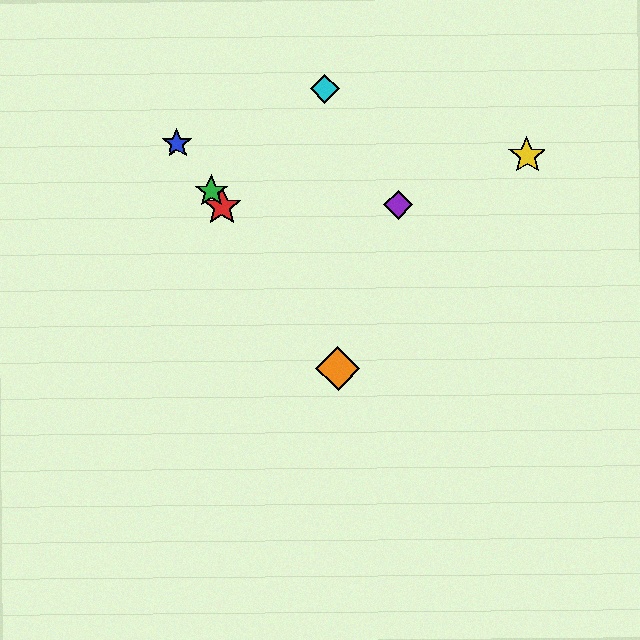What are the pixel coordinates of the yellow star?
The yellow star is at (527, 156).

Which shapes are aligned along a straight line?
The red star, the blue star, the green star, the orange diamond are aligned along a straight line.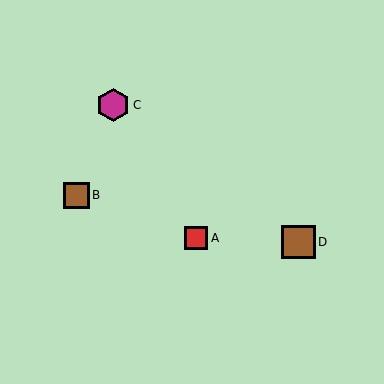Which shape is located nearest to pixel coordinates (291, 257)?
The brown square (labeled D) at (299, 242) is nearest to that location.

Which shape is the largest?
The magenta hexagon (labeled C) is the largest.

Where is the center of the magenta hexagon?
The center of the magenta hexagon is at (113, 105).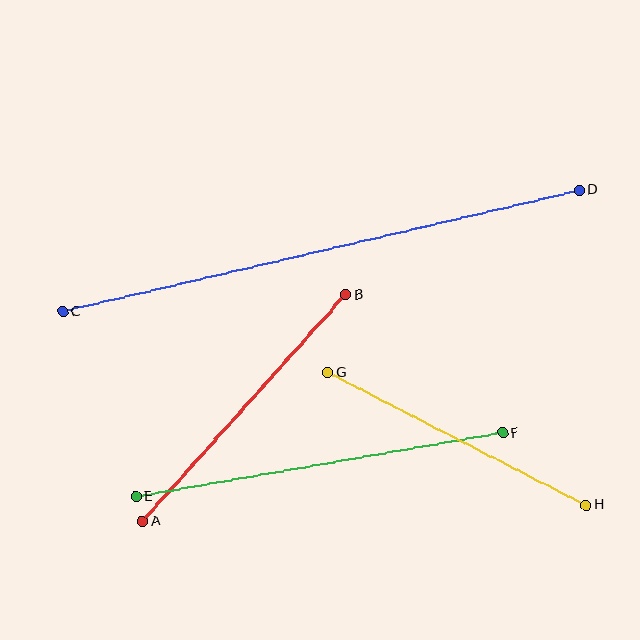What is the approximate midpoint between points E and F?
The midpoint is at approximately (319, 465) pixels.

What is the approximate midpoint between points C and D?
The midpoint is at approximately (321, 251) pixels.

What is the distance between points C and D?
The distance is approximately 530 pixels.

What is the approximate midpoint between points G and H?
The midpoint is at approximately (457, 439) pixels.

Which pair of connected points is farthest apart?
Points C and D are farthest apart.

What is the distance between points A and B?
The distance is approximately 305 pixels.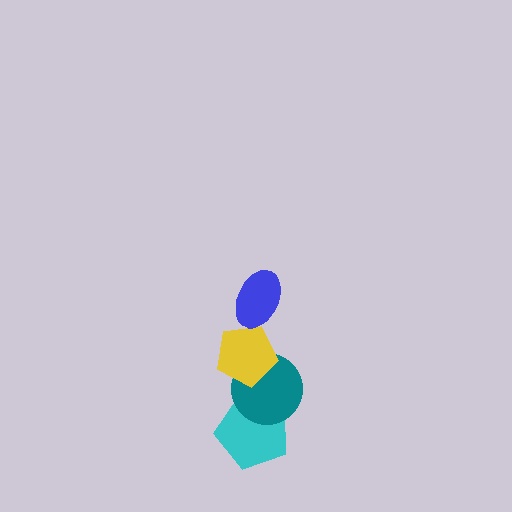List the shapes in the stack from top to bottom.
From top to bottom: the blue ellipse, the yellow pentagon, the teal circle, the cyan pentagon.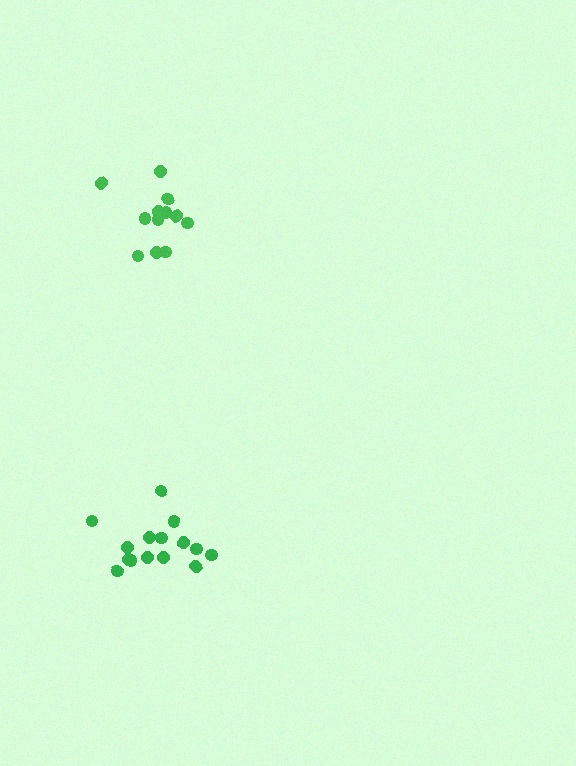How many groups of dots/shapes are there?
There are 2 groups.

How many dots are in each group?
Group 1: 15 dots, Group 2: 12 dots (27 total).